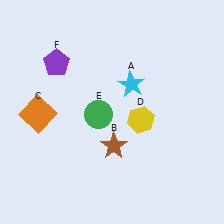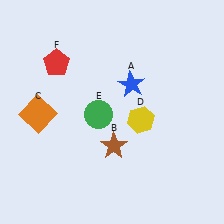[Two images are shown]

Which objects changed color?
A changed from cyan to blue. F changed from purple to red.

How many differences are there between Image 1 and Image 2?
There are 2 differences between the two images.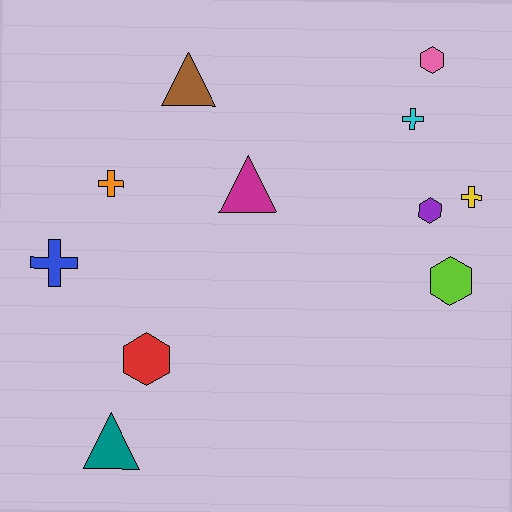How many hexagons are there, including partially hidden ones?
There are 4 hexagons.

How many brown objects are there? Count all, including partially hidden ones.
There is 1 brown object.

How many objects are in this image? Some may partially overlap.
There are 11 objects.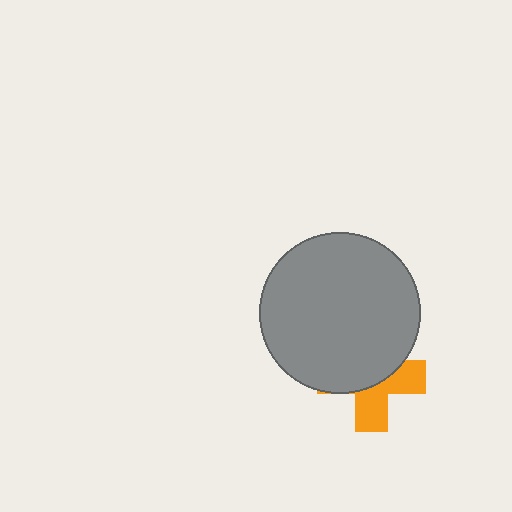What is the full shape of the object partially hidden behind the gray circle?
The partially hidden object is an orange cross.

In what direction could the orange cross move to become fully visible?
The orange cross could move down. That would shift it out from behind the gray circle entirely.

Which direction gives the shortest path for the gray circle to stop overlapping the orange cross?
Moving up gives the shortest separation.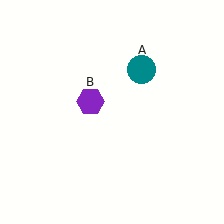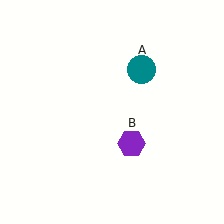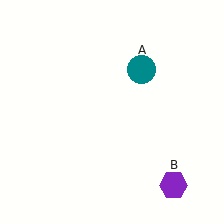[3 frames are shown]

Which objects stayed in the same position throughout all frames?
Teal circle (object A) remained stationary.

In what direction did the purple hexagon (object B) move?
The purple hexagon (object B) moved down and to the right.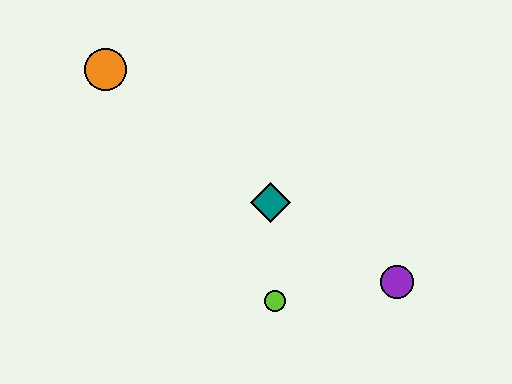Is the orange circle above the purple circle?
Yes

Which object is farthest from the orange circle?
The purple circle is farthest from the orange circle.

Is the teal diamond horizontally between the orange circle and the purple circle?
Yes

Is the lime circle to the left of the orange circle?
No